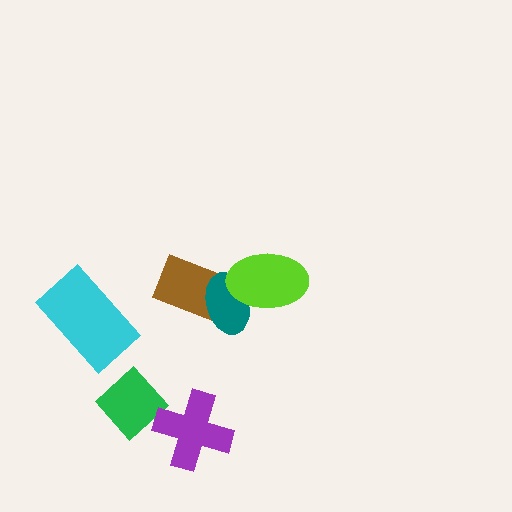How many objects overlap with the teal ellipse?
2 objects overlap with the teal ellipse.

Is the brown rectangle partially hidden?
Yes, it is partially covered by another shape.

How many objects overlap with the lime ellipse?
2 objects overlap with the lime ellipse.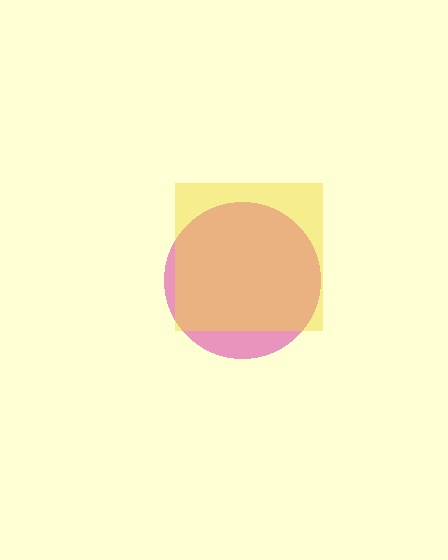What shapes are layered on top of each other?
The layered shapes are: a pink circle, a yellow square.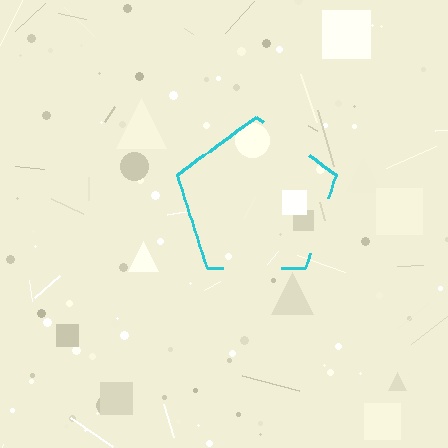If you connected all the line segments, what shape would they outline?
They would outline a pentagon.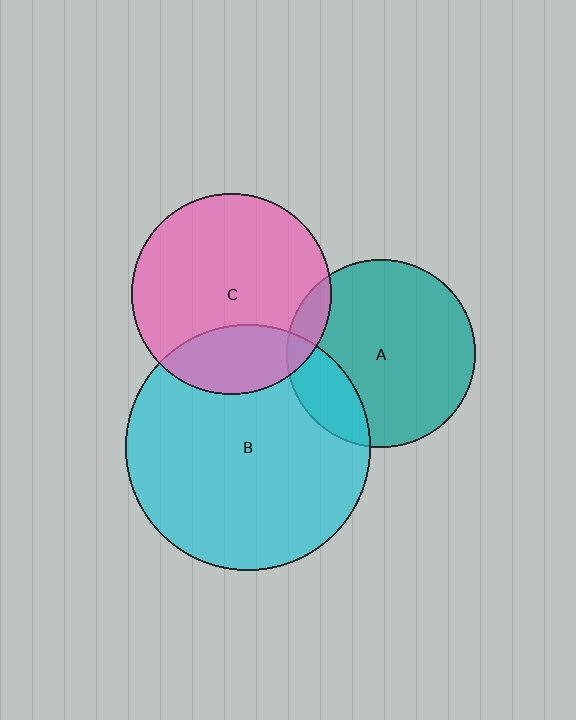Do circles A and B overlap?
Yes.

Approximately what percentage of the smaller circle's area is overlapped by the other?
Approximately 20%.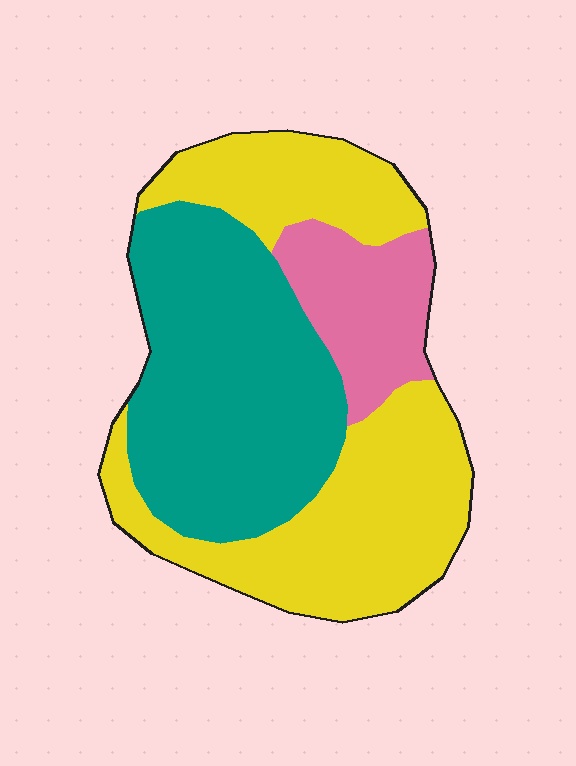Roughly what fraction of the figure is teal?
Teal covers 40% of the figure.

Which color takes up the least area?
Pink, at roughly 15%.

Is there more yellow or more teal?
Yellow.